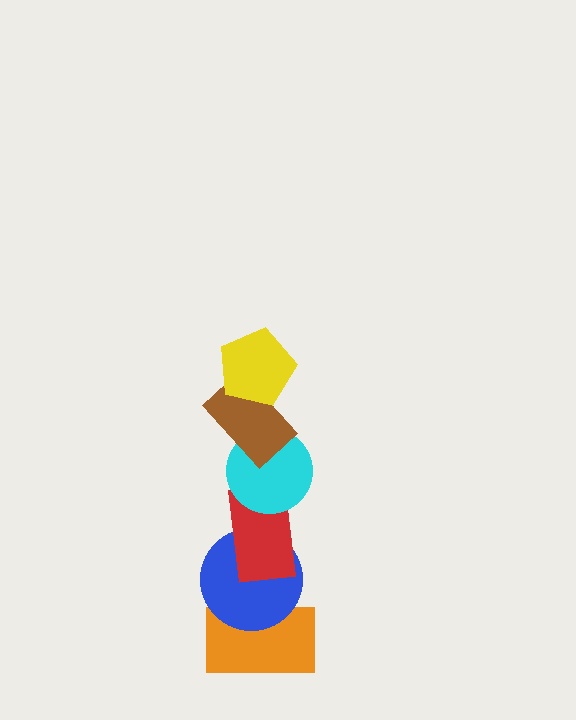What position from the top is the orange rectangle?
The orange rectangle is 6th from the top.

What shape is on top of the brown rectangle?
The yellow pentagon is on top of the brown rectangle.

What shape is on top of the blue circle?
The red rectangle is on top of the blue circle.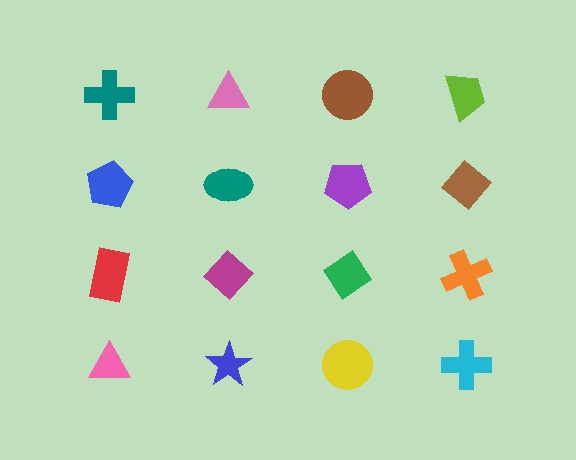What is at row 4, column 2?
A blue star.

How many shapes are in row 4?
4 shapes.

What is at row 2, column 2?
A teal ellipse.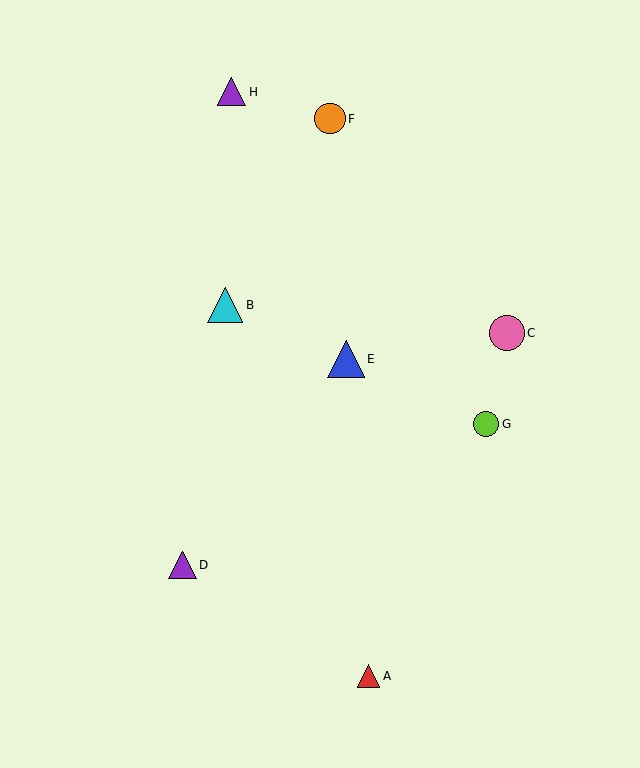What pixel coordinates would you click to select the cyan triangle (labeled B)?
Click at (225, 305) to select the cyan triangle B.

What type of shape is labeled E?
Shape E is a blue triangle.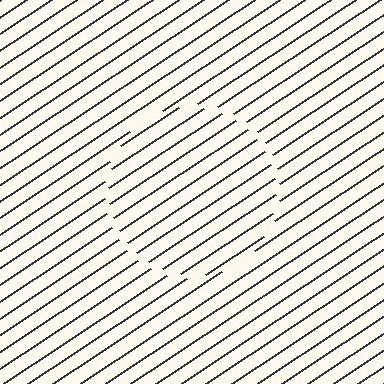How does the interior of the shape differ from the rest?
The interior of the shape contains the same grating, shifted by half a period — the contour is defined by the phase discontinuity where line-ends from the inner and outer gratings abut.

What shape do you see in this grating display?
An illusory circle. The interior of the shape contains the same grating, shifted by half a period — the contour is defined by the phase discontinuity where line-ends from the inner and outer gratings abut.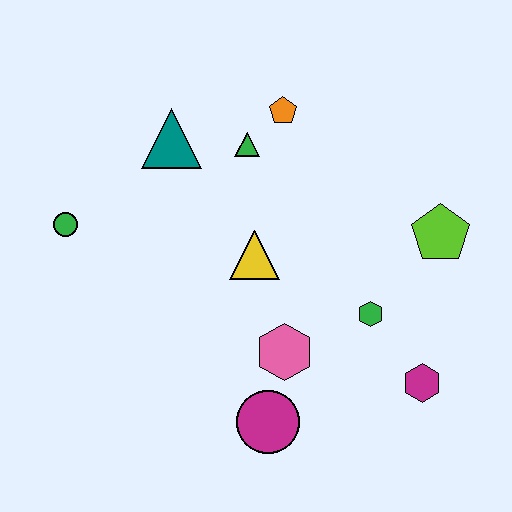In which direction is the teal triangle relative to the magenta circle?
The teal triangle is above the magenta circle.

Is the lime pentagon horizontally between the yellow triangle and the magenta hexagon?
No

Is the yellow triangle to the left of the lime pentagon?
Yes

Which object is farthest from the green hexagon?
The green circle is farthest from the green hexagon.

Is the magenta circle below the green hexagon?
Yes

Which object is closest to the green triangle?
The orange pentagon is closest to the green triangle.